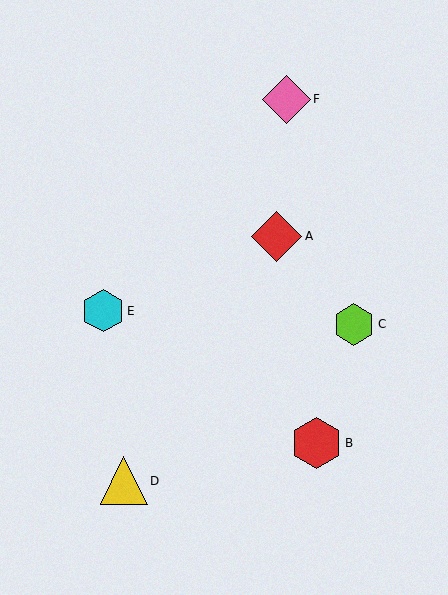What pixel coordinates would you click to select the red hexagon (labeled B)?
Click at (316, 443) to select the red hexagon B.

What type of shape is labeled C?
Shape C is a lime hexagon.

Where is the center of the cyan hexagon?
The center of the cyan hexagon is at (103, 311).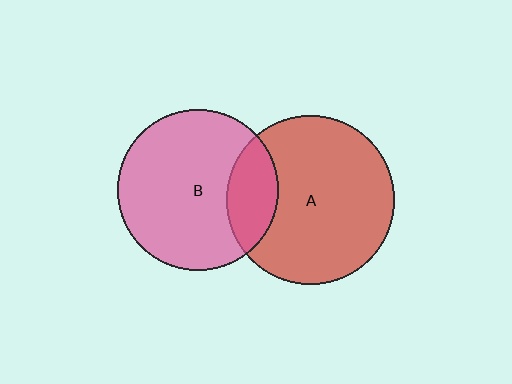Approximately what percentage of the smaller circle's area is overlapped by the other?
Approximately 20%.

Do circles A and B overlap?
Yes.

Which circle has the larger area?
Circle A (red).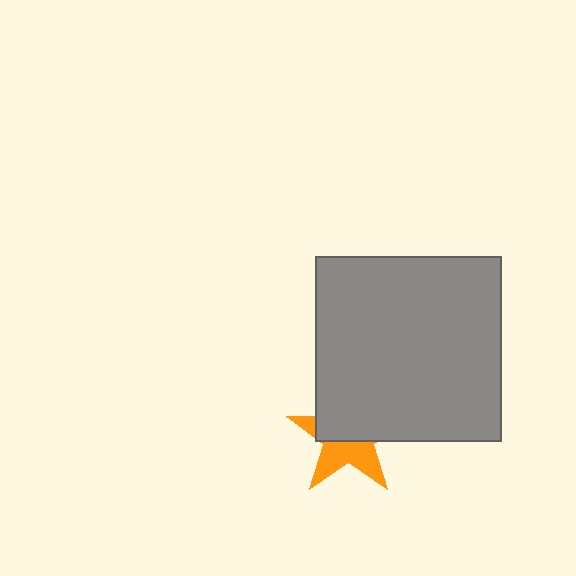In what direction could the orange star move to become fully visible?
The orange star could move down. That would shift it out from behind the gray square entirely.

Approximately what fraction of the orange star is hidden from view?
Roughly 53% of the orange star is hidden behind the gray square.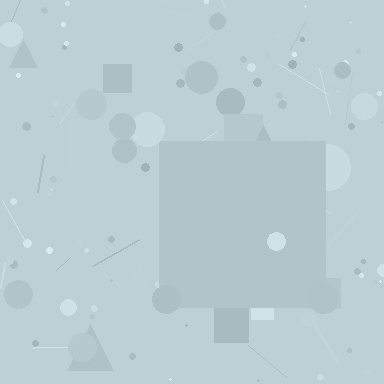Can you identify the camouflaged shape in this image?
The camouflaged shape is a square.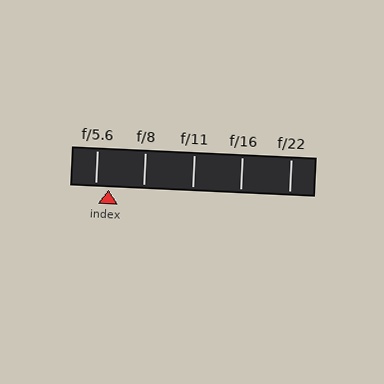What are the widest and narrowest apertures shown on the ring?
The widest aperture shown is f/5.6 and the narrowest is f/22.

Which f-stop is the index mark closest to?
The index mark is closest to f/5.6.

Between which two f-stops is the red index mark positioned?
The index mark is between f/5.6 and f/8.